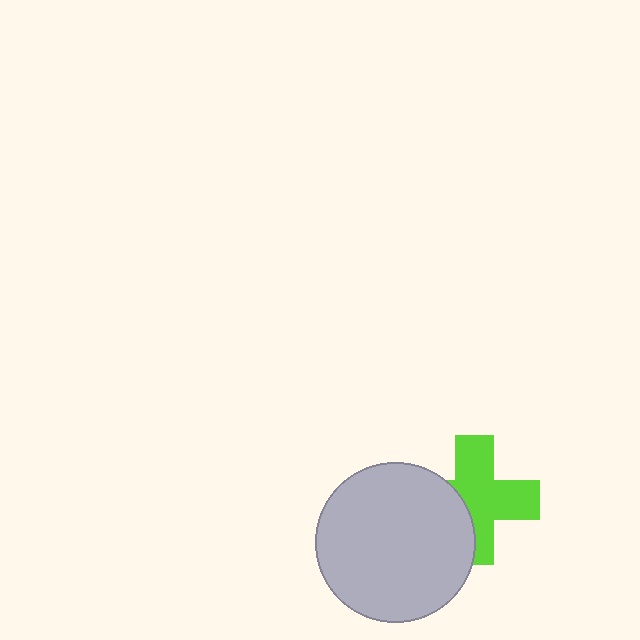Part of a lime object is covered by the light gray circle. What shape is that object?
It is a cross.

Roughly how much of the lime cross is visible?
Most of it is visible (roughly 65%).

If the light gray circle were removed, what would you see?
You would see the complete lime cross.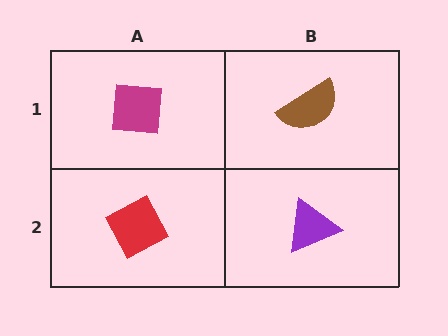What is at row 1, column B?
A brown semicircle.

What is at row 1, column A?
A magenta square.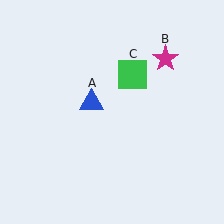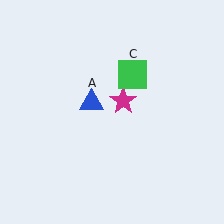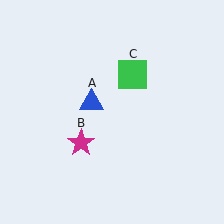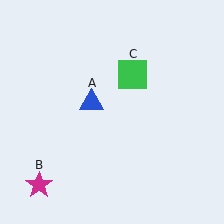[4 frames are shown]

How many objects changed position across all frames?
1 object changed position: magenta star (object B).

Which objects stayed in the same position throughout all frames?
Blue triangle (object A) and green square (object C) remained stationary.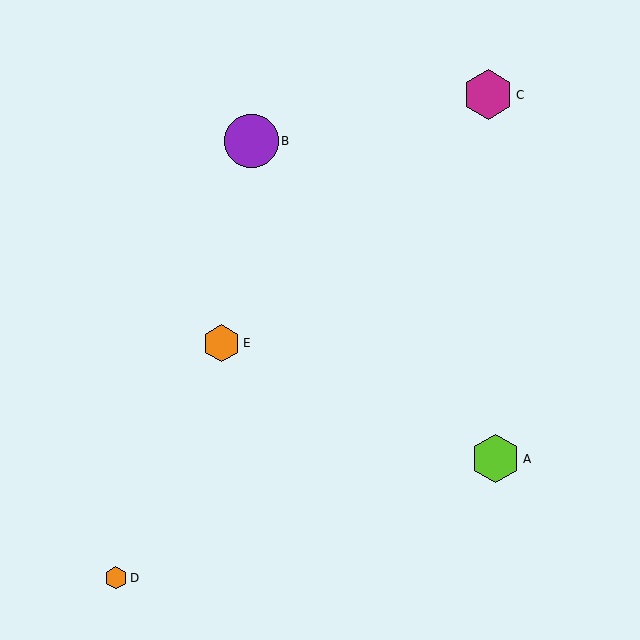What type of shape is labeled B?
Shape B is a purple circle.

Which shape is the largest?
The purple circle (labeled B) is the largest.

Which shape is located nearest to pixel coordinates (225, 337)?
The orange hexagon (labeled E) at (222, 343) is nearest to that location.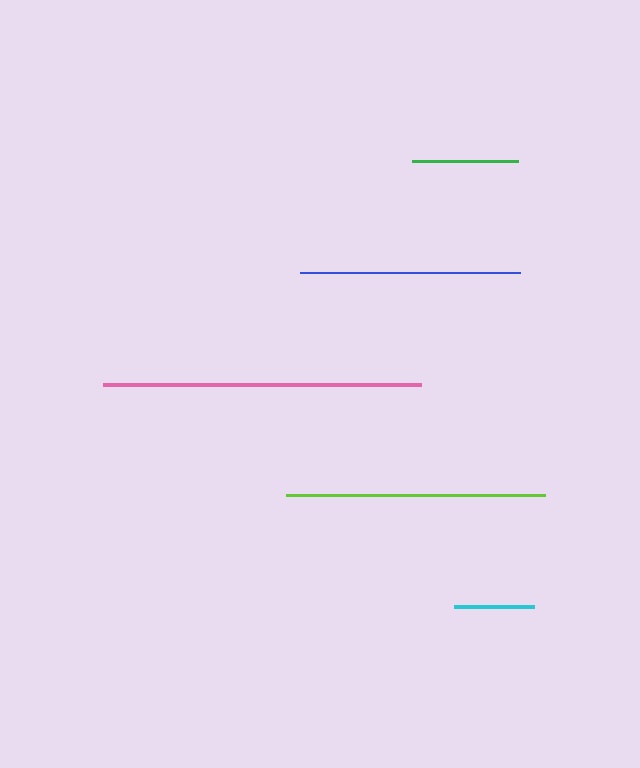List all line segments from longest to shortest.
From longest to shortest: pink, lime, blue, green, cyan.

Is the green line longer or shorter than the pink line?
The pink line is longer than the green line.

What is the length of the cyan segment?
The cyan segment is approximately 80 pixels long.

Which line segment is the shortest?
The cyan line is the shortest at approximately 80 pixels.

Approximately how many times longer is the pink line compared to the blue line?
The pink line is approximately 1.4 times the length of the blue line.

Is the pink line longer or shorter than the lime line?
The pink line is longer than the lime line.